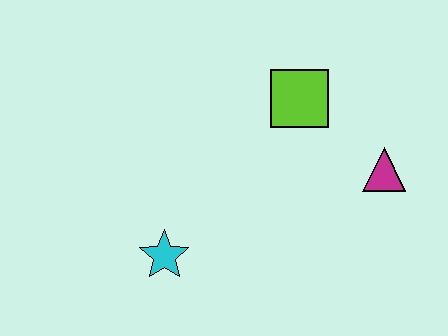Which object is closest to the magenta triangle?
The lime square is closest to the magenta triangle.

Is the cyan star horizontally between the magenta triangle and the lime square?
No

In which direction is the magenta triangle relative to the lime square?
The magenta triangle is to the right of the lime square.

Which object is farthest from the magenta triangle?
The cyan star is farthest from the magenta triangle.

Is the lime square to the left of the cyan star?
No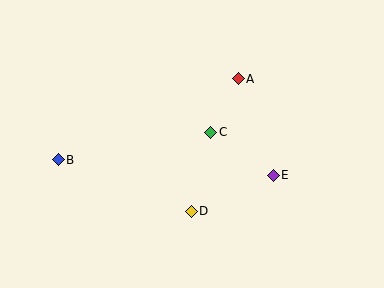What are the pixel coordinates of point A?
Point A is at (238, 79).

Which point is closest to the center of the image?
Point C at (211, 132) is closest to the center.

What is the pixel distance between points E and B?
The distance between E and B is 216 pixels.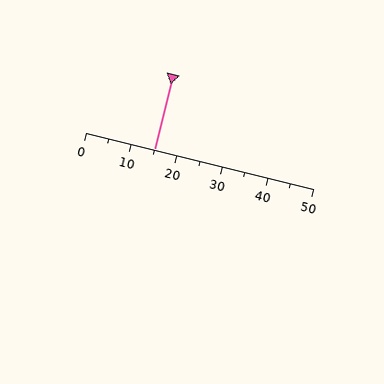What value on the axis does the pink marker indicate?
The marker indicates approximately 15.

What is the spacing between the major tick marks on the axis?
The major ticks are spaced 10 apart.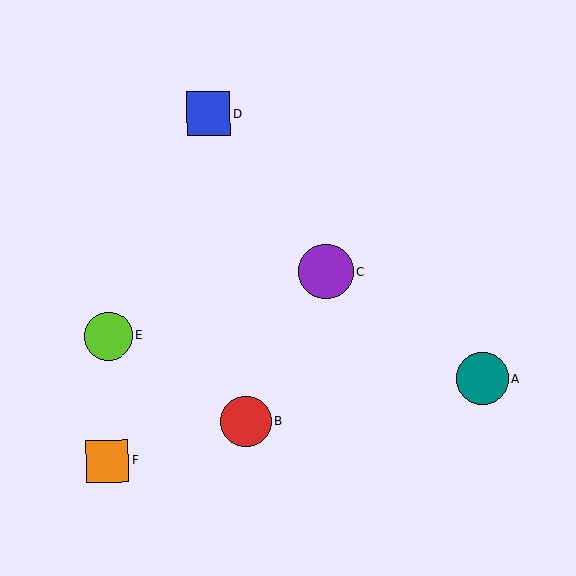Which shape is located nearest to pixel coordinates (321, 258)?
The purple circle (labeled C) at (326, 272) is nearest to that location.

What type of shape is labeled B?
Shape B is a red circle.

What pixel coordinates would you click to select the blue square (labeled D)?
Click at (208, 114) to select the blue square D.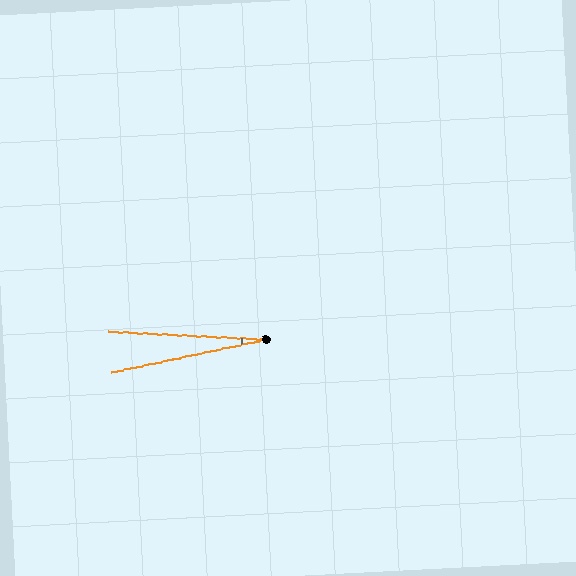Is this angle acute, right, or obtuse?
It is acute.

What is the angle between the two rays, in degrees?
Approximately 15 degrees.